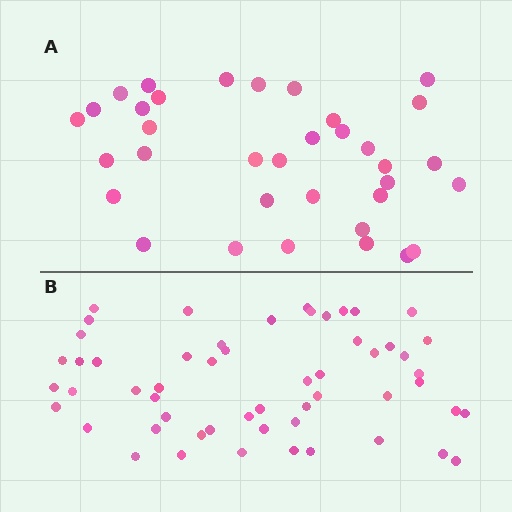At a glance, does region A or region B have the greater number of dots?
Region B (the bottom region) has more dots.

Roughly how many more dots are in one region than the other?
Region B has approximately 20 more dots than region A.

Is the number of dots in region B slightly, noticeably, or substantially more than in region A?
Region B has substantially more. The ratio is roughly 1.6 to 1.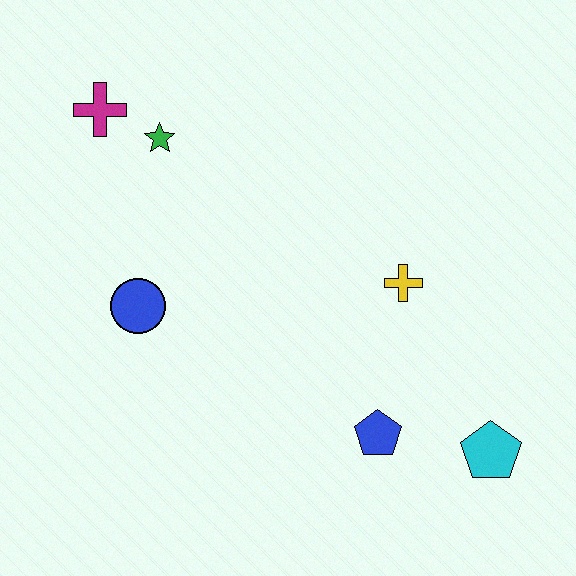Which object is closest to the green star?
The magenta cross is closest to the green star.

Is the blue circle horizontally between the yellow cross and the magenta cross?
Yes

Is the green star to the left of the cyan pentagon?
Yes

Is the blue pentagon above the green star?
No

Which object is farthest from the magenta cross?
The cyan pentagon is farthest from the magenta cross.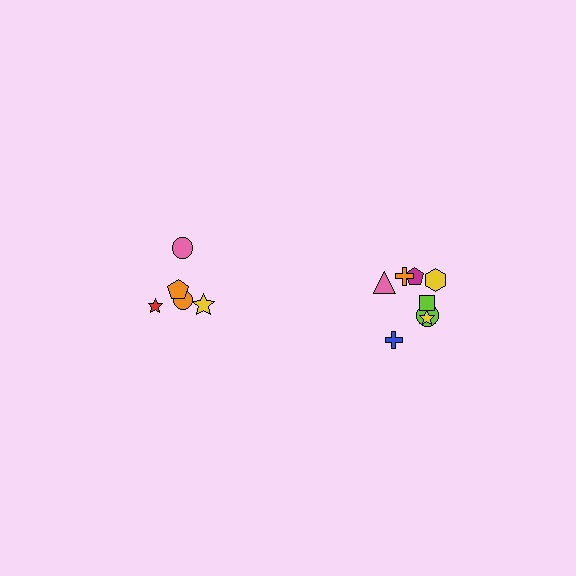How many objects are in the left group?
There are 5 objects.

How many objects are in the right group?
There are 8 objects.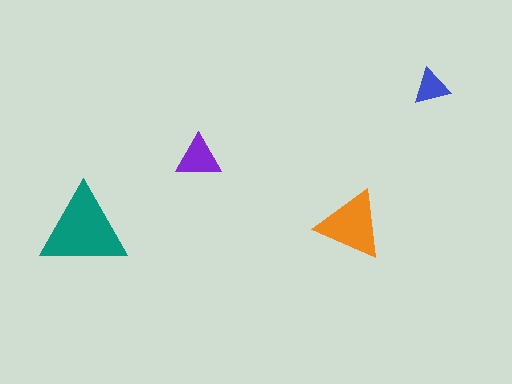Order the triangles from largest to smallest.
the teal one, the orange one, the purple one, the blue one.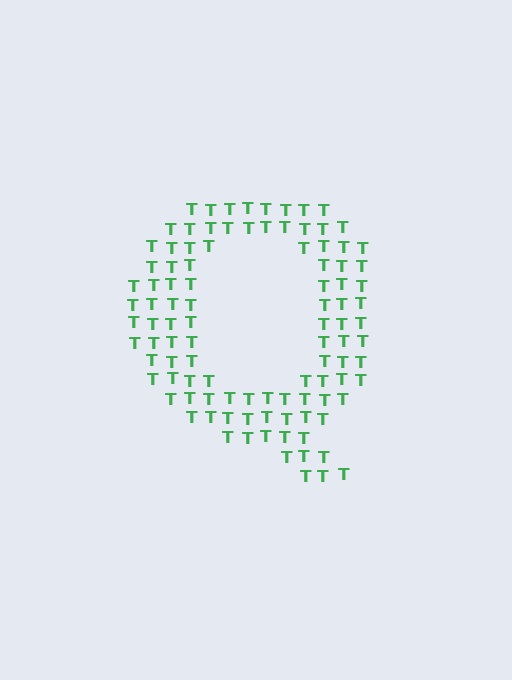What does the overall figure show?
The overall figure shows the letter Q.